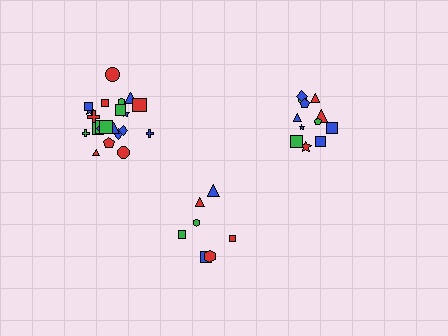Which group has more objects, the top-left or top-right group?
The top-left group.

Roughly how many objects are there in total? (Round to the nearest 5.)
Roughly 40 objects in total.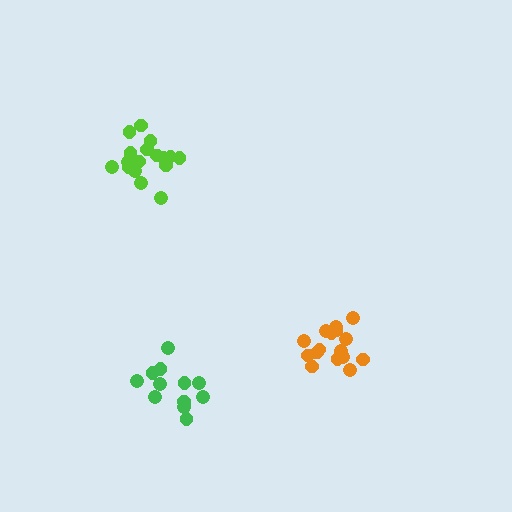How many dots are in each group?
Group 1: 19 dots, Group 2: 13 dots, Group 3: 16 dots (48 total).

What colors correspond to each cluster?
The clusters are colored: lime, green, orange.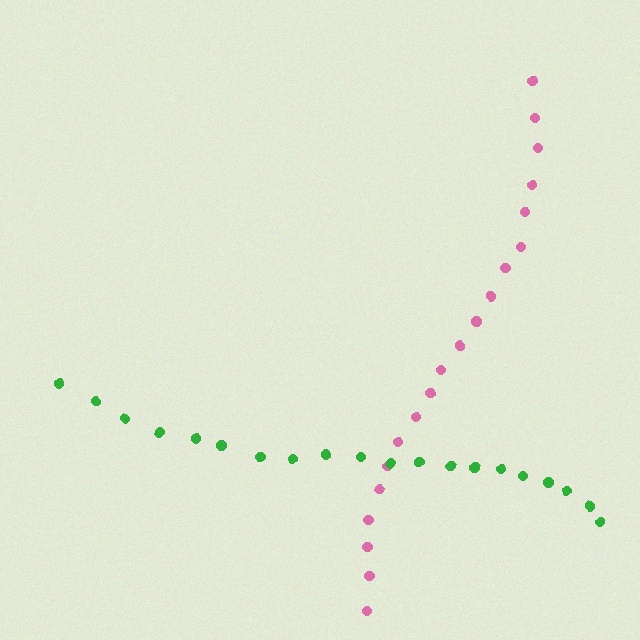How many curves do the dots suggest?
There are 2 distinct paths.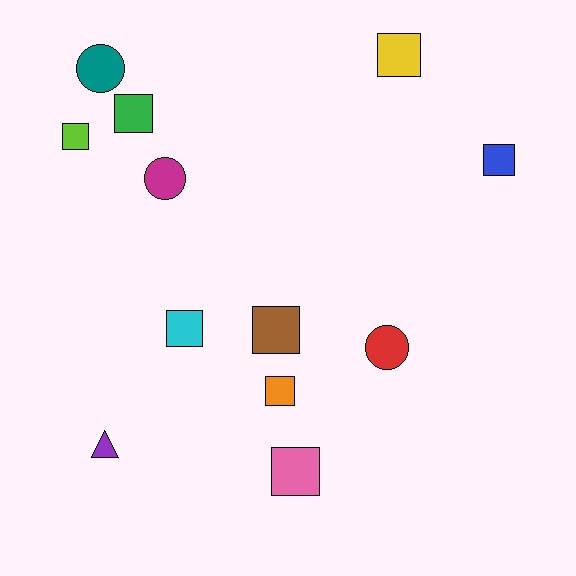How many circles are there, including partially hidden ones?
There are 3 circles.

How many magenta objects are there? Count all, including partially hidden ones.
There is 1 magenta object.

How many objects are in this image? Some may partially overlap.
There are 12 objects.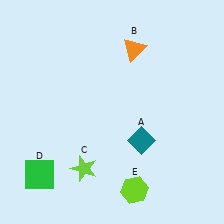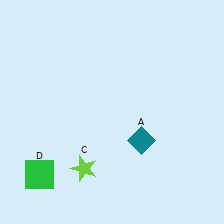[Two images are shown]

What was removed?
The orange triangle (B), the lime hexagon (E) were removed in Image 2.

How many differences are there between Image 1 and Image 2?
There are 2 differences between the two images.